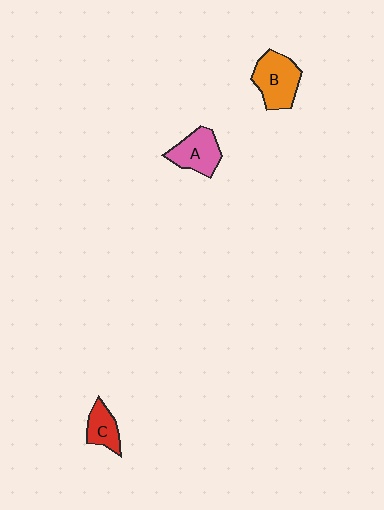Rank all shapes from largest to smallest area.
From largest to smallest: B (orange), A (pink), C (red).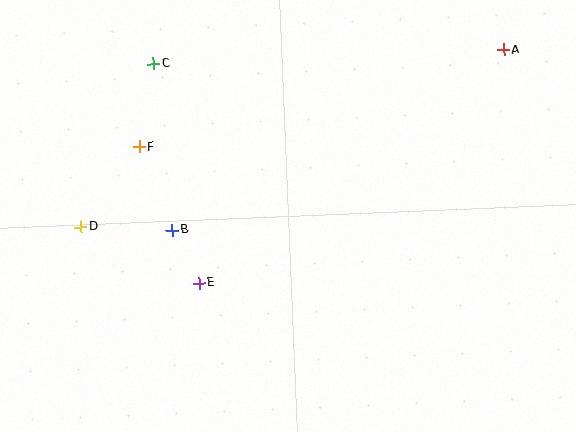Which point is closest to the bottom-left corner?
Point D is closest to the bottom-left corner.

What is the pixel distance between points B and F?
The distance between B and F is 90 pixels.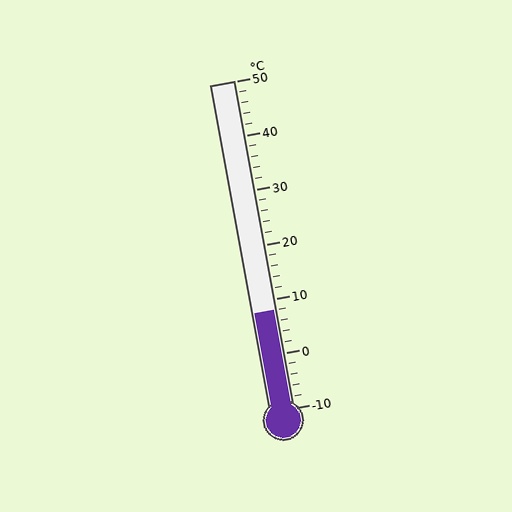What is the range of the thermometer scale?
The thermometer scale ranges from -10°C to 50°C.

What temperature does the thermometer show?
The thermometer shows approximately 8°C.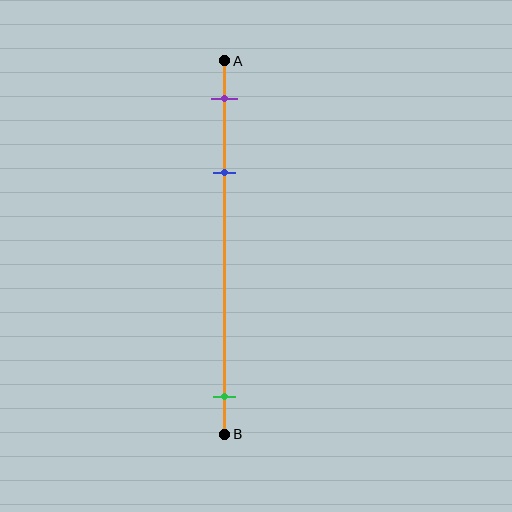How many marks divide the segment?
There are 3 marks dividing the segment.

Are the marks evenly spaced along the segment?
No, the marks are not evenly spaced.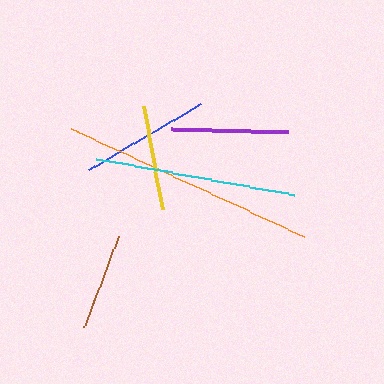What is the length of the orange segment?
The orange segment is approximately 257 pixels long.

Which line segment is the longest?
The orange line is the longest at approximately 257 pixels.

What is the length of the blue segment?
The blue segment is approximately 130 pixels long.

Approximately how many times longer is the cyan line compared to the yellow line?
The cyan line is approximately 1.9 times the length of the yellow line.